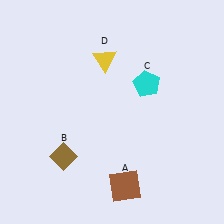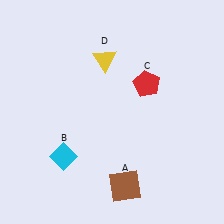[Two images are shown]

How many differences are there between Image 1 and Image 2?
There are 2 differences between the two images.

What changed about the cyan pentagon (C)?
In Image 1, C is cyan. In Image 2, it changed to red.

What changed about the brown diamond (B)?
In Image 1, B is brown. In Image 2, it changed to cyan.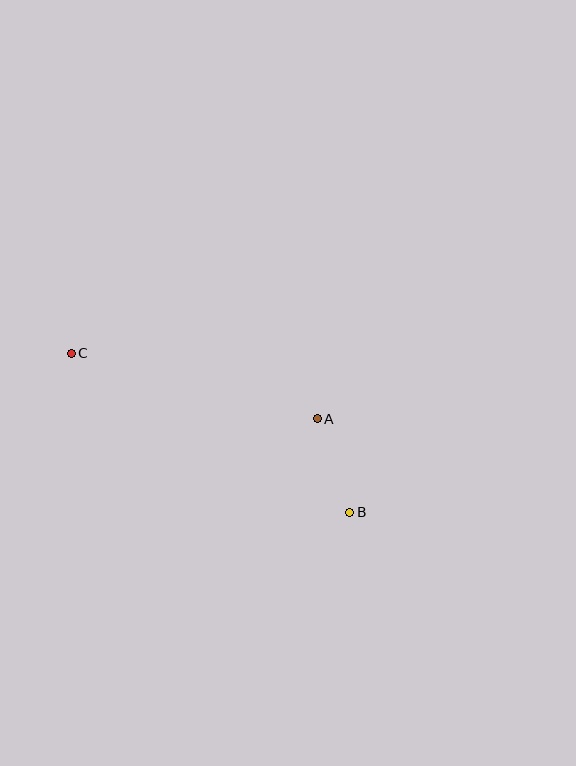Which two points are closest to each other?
Points A and B are closest to each other.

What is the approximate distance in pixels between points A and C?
The distance between A and C is approximately 255 pixels.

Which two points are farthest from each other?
Points B and C are farthest from each other.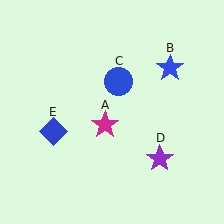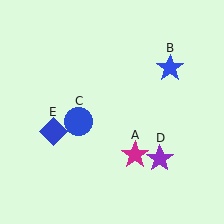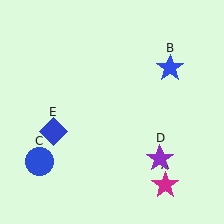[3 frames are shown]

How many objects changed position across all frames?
2 objects changed position: magenta star (object A), blue circle (object C).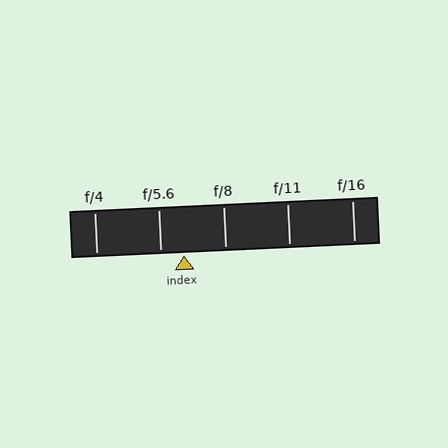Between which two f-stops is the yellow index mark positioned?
The index mark is between f/5.6 and f/8.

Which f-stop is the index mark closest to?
The index mark is closest to f/5.6.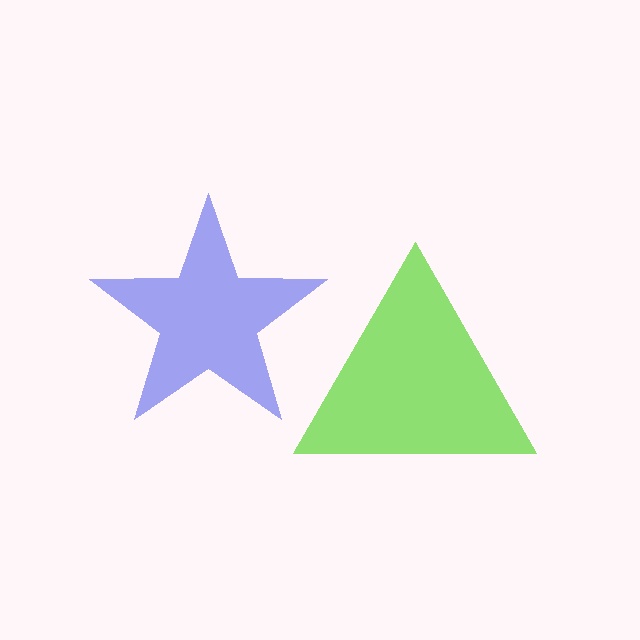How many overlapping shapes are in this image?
There are 2 overlapping shapes in the image.